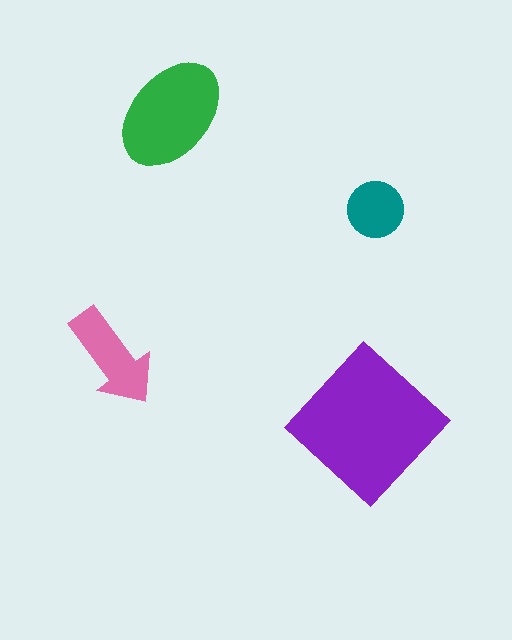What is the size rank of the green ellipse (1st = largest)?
2nd.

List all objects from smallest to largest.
The teal circle, the pink arrow, the green ellipse, the purple diamond.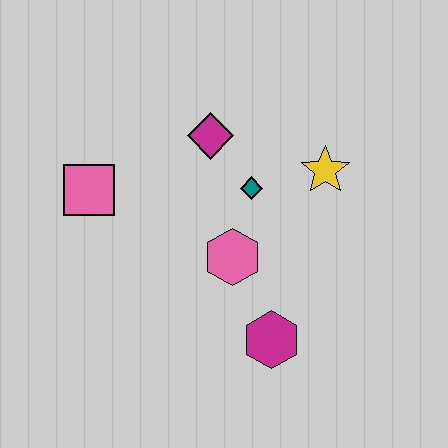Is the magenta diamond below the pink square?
No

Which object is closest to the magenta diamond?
The teal diamond is closest to the magenta diamond.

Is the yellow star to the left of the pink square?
No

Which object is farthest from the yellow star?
The pink square is farthest from the yellow star.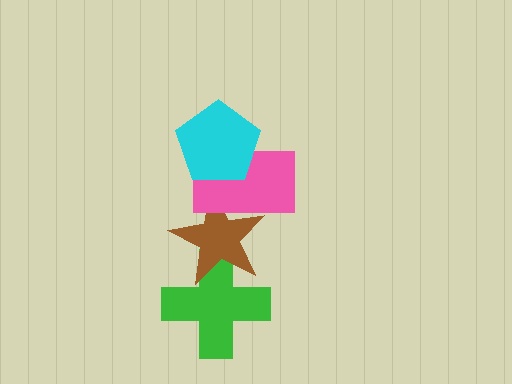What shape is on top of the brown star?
The pink rectangle is on top of the brown star.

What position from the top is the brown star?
The brown star is 3rd from the top.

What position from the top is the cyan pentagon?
The cyan pentagon is 1st from the top.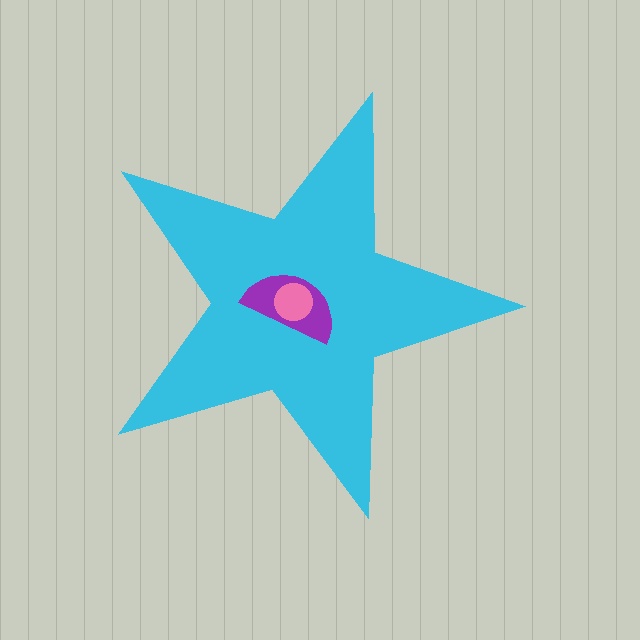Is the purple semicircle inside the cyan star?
Yes.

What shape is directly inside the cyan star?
The purple semicircle.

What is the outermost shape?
The cyan star.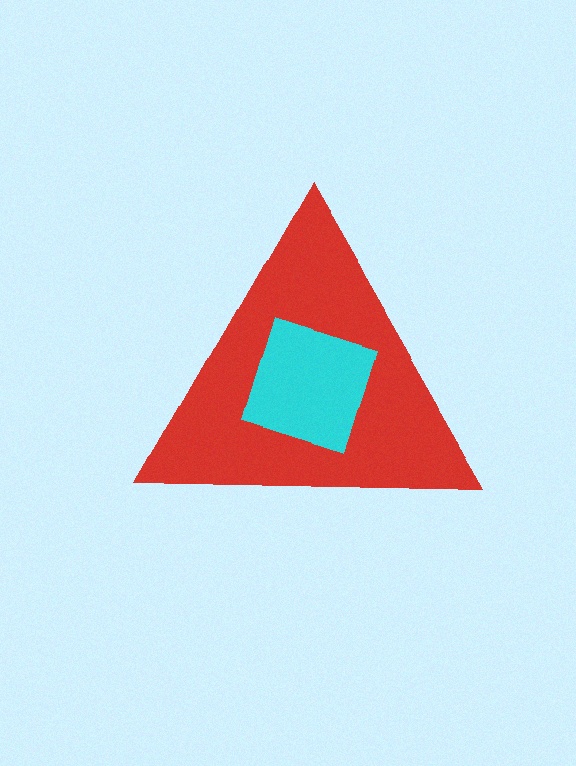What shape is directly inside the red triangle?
The cyan square.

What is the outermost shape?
The red triangle.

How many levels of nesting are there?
2.